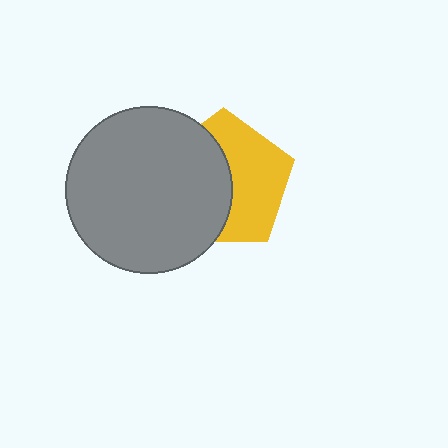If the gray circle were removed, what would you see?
You would see the complete yellow pentagon.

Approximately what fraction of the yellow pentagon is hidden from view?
Roughly 50% of the yellow pentagon is hidden behind the gray circle.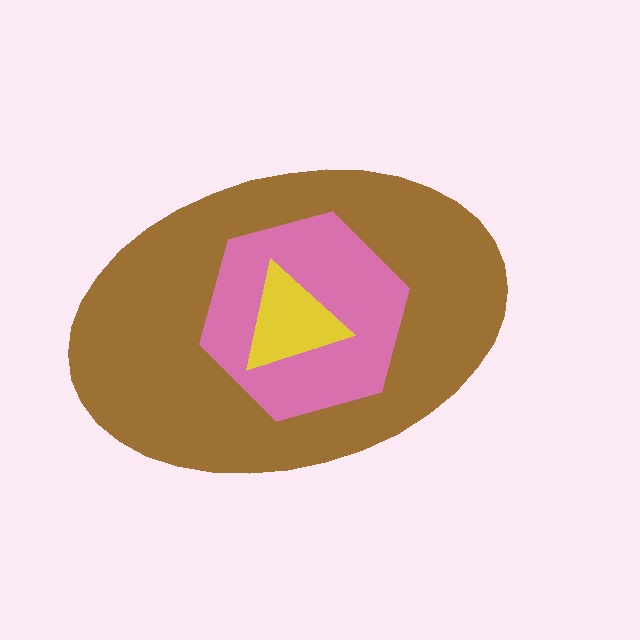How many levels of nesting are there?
3.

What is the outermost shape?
The brown ellipse.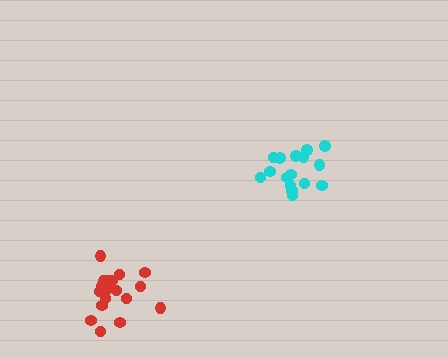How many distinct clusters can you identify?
There are 2 distinct clusters.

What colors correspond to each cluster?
The clusters are colored: cyan, red.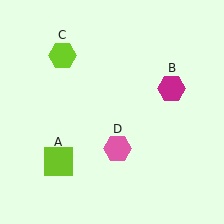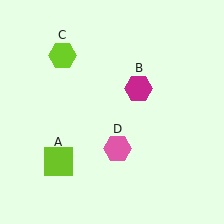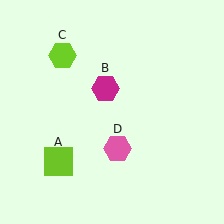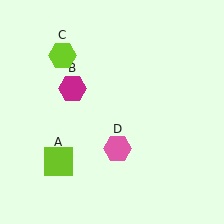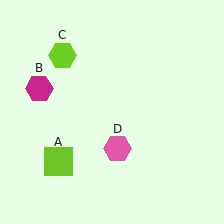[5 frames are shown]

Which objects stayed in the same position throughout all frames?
Lime square (object A) and lime hexagon (object C) and pink hexagon (object D) remained stationary.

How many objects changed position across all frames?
1 object changed position: magenta hexagon (object B).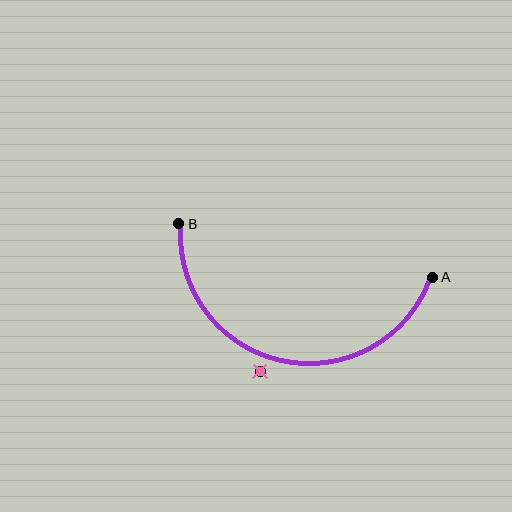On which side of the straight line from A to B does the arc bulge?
The arc bulges below the straight line connecting A and B.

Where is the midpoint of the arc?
The arc midpoint is the point on the curve farthest from the straight line joining A and B. It sits below that line.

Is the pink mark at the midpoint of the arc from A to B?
No — the pink mark does not lie on the arc at all. It sits slightly outside the curve.